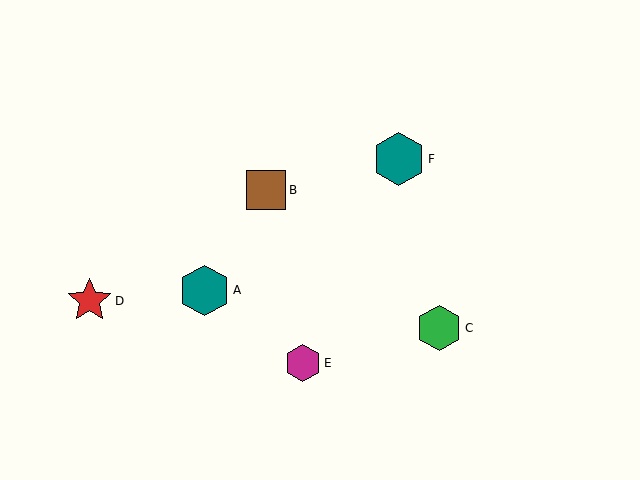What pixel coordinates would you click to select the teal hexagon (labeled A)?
Click at (205, 290) to select the teal hexagon A.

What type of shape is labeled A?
Shape A is a teal hexagon.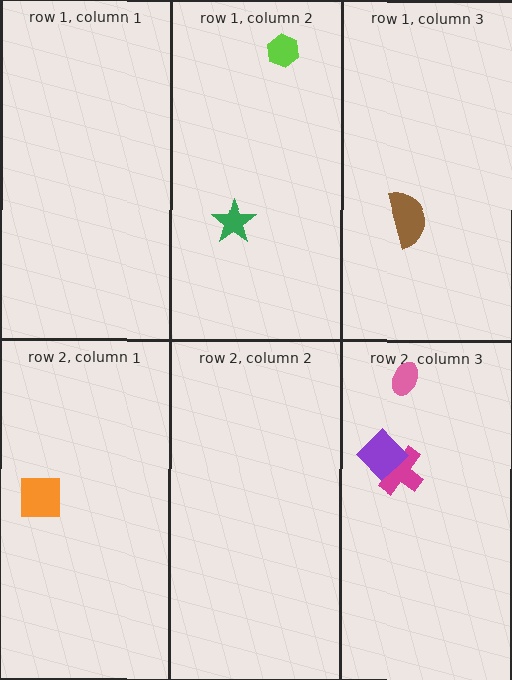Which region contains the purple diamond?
The row 2, column 3 region.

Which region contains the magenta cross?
The row 2, column 3 region.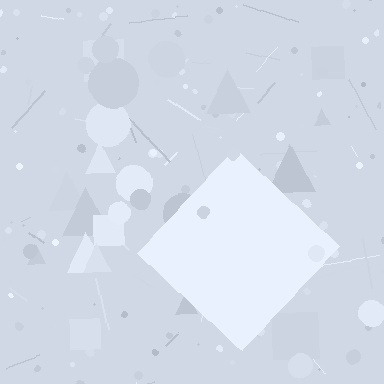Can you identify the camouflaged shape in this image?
The camouflaged shape is a diamond.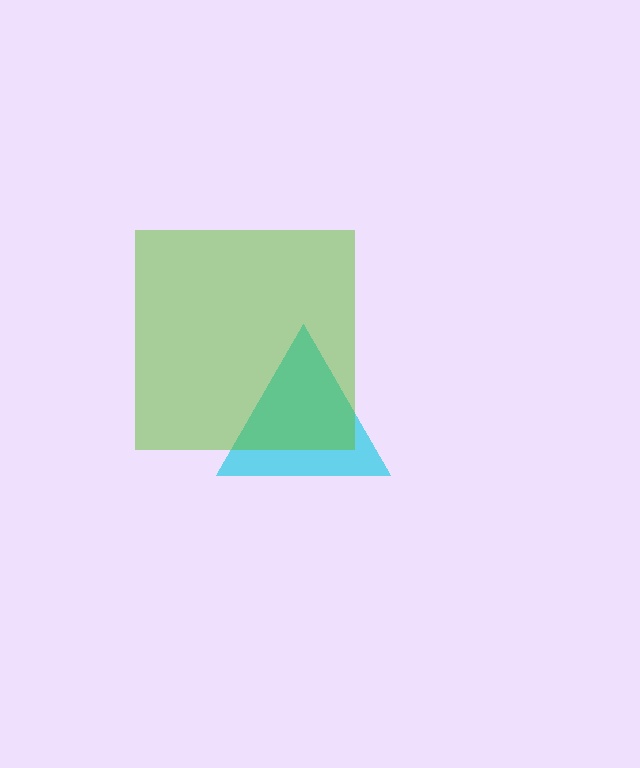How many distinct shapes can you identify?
There are 2 distinct shapes: a cyan triangle, a lime square.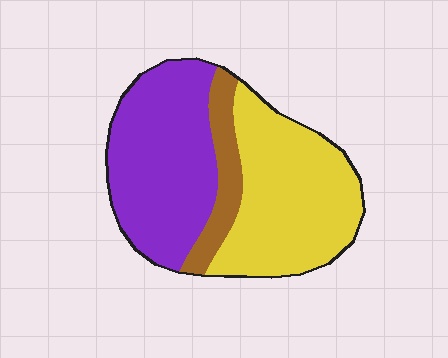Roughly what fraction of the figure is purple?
Purple takes up about two fifths (2/5) of the figure.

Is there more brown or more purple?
Purple.